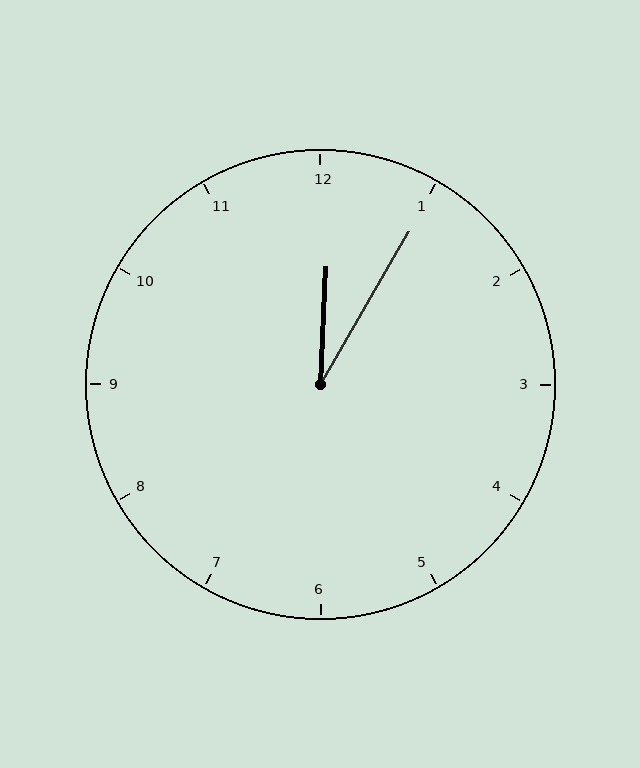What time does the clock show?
12:05.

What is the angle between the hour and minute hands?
Approximately 28 degrees.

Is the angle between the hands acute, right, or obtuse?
It is acute.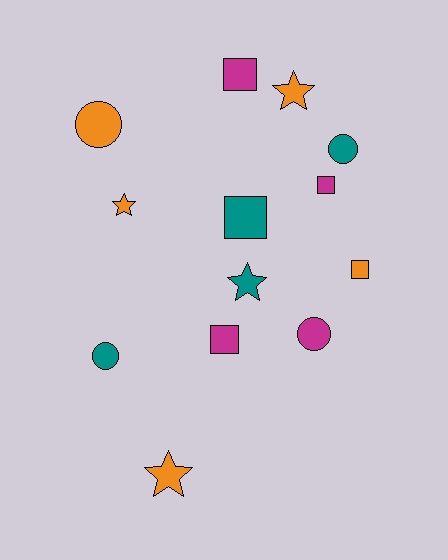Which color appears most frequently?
Orange, with 5 objects.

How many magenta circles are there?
There is 1 magenta circle.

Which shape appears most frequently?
Square, with 5 objects.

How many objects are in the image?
There are 13 objects.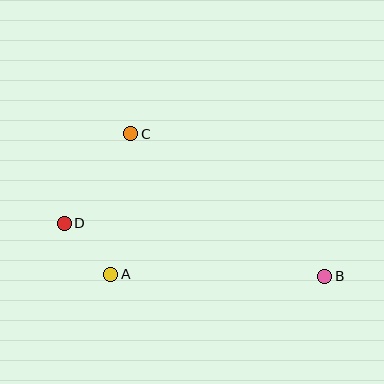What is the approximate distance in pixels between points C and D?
The distance between C and D is approximately 111 pixels.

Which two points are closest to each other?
Points A and D are closest to each other.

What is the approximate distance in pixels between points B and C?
The distance between B and C is approximately 241 pixels.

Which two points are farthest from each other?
Points B and D are farthest from each other.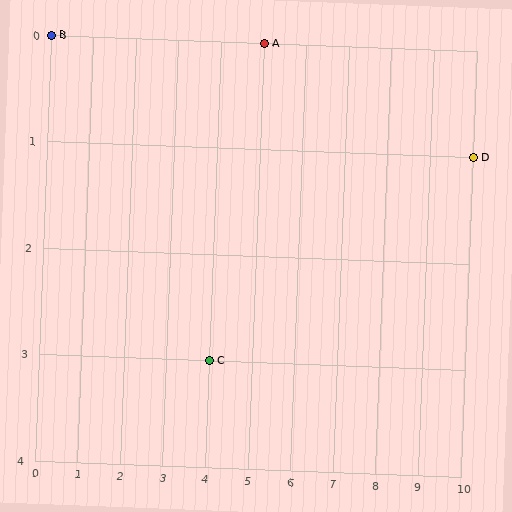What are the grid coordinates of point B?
Point B is at grid coordinates (0, 0).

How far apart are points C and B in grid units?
Points C and B are 4 columns and 3 rows apart (about 5.0 grid units diagonally).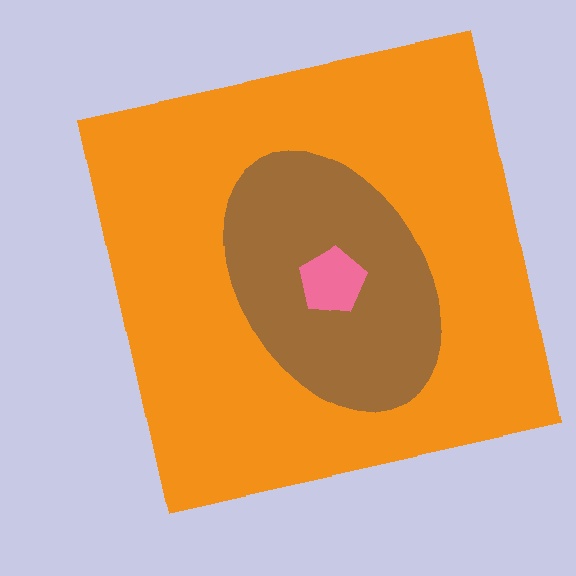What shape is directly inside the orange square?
The brown ellipse.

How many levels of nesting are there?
3.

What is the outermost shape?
The orange square.